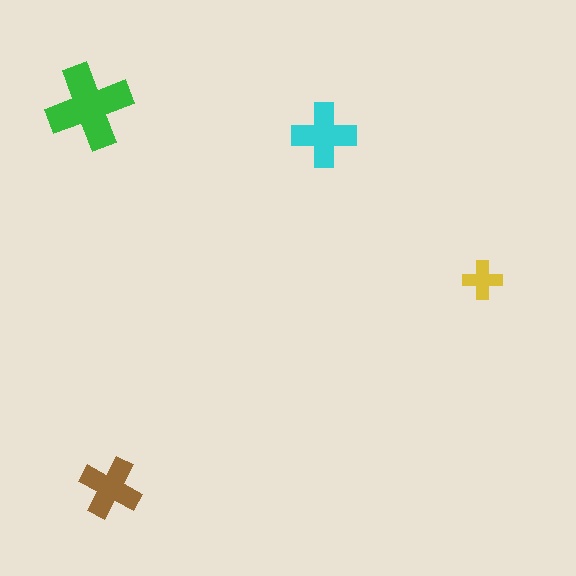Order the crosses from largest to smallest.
the green one, the cyan one, the brown one, the yellow one.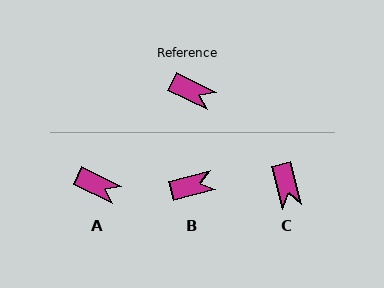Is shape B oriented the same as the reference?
No, it is off by about 41 degrees.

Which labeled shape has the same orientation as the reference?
A.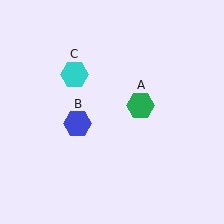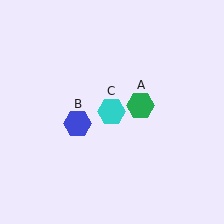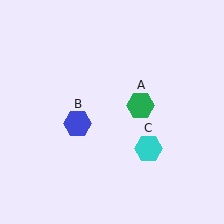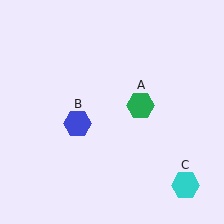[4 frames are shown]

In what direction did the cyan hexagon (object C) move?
The cyan hexagon (object C) moved down and to the right.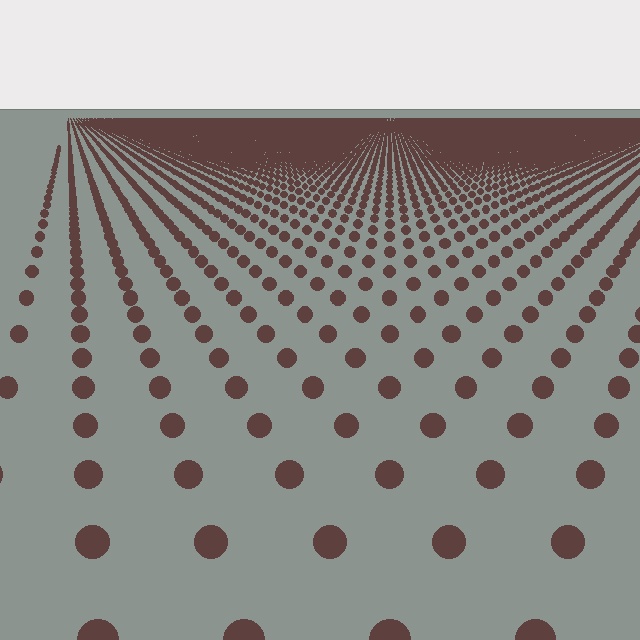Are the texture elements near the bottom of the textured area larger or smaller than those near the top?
Larger. Near the bottom, elements are closer to the viewer and appear at a bigger on-screen size.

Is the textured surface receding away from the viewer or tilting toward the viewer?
The surface is receding away from the viewer. Texture elements get smaller and denser toward the top.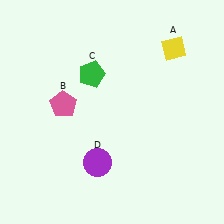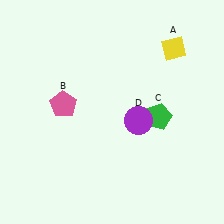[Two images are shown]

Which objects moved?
The objects that moved are: the green pentagon (C), the purple circle (D).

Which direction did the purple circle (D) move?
The purple circle (D) moved up.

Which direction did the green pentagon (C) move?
The green pentagon (C) moved right.